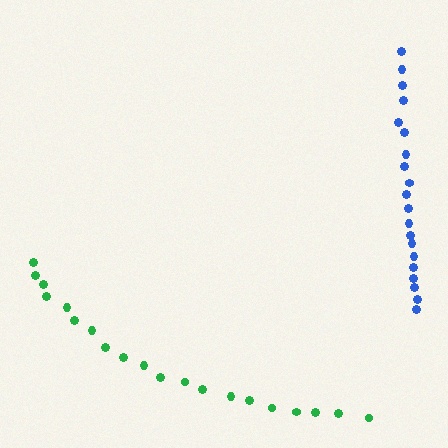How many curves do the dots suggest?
There are 2 distinct paths.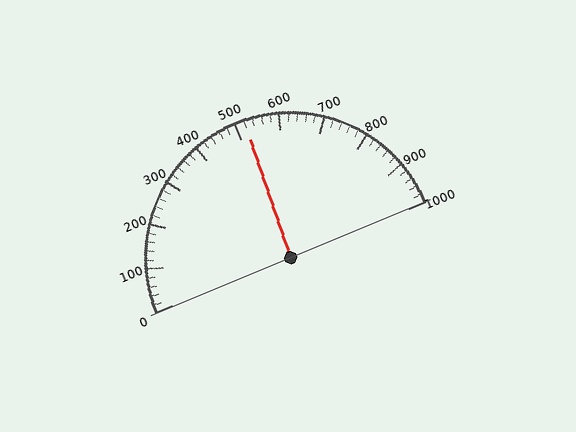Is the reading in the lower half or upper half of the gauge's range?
The reading is in the upper half of the range (0 to 1000).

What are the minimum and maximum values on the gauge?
The gauge ranges from 0 to 1000.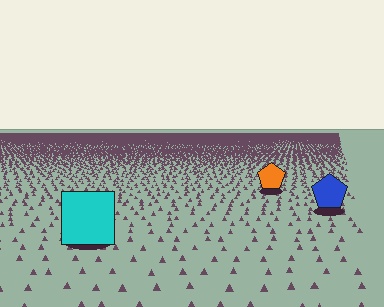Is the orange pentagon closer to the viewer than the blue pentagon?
No. The blue pentagon is closer — you can tell from the texture gradient: the ground texture is coarser near it.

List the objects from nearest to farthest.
From nearest to farthest: the cyan square, the blue pentagon, the orange pentagon.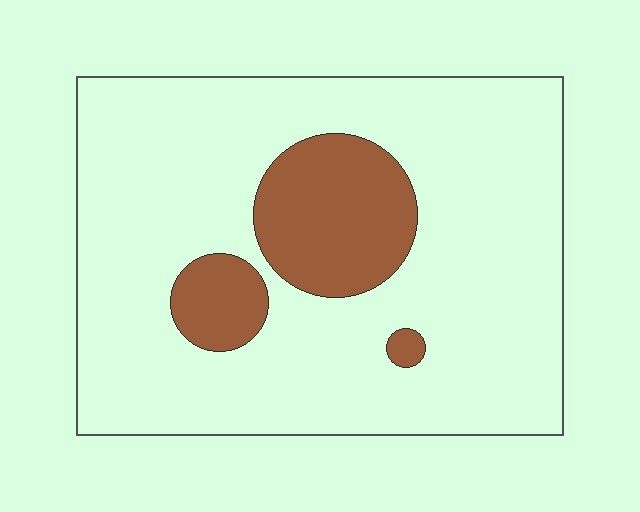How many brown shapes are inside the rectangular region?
3.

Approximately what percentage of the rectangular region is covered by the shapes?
Approximately 15%.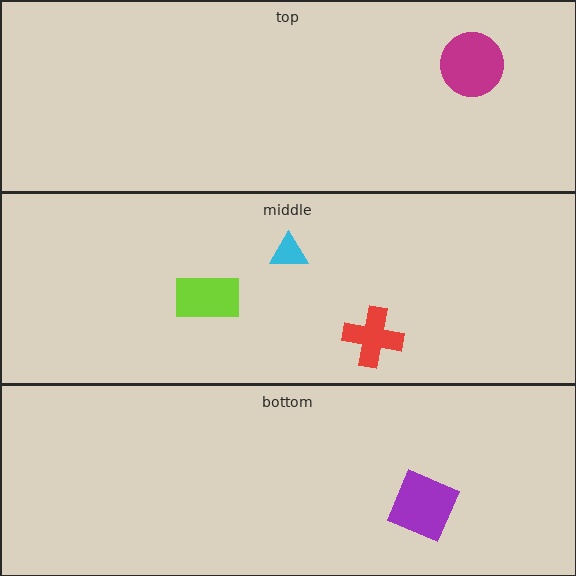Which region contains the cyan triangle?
The middle region.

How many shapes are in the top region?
1.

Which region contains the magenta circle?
The top region.